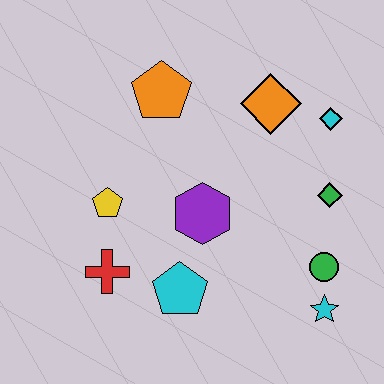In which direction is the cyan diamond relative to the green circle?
The cyan diamond is above the green circle.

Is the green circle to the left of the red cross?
No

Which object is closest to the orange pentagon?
The orange diamond is closest to the orange pentagon.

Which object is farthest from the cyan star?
The orange pentagon is farthest from the cyan star.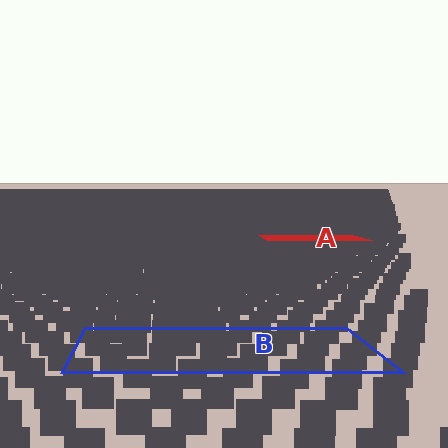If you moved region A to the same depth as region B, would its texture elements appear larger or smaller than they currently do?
They would appear larger. At a closer depth, the same texture elements are projected at a bigger on-screen size.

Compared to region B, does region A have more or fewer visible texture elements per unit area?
Region A has more texture elements per unit area — they are packed more densely because it is farther away.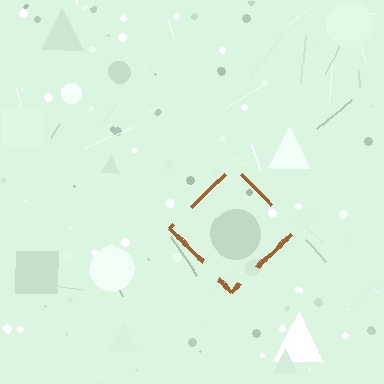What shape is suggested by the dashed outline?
The dashed outline suggests a diamond.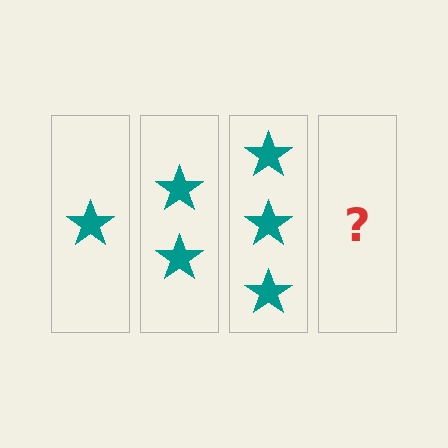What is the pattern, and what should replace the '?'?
The pattern is that each step adds one more star. The '?' should be 4 stars.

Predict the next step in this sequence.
The next step is 4 stars.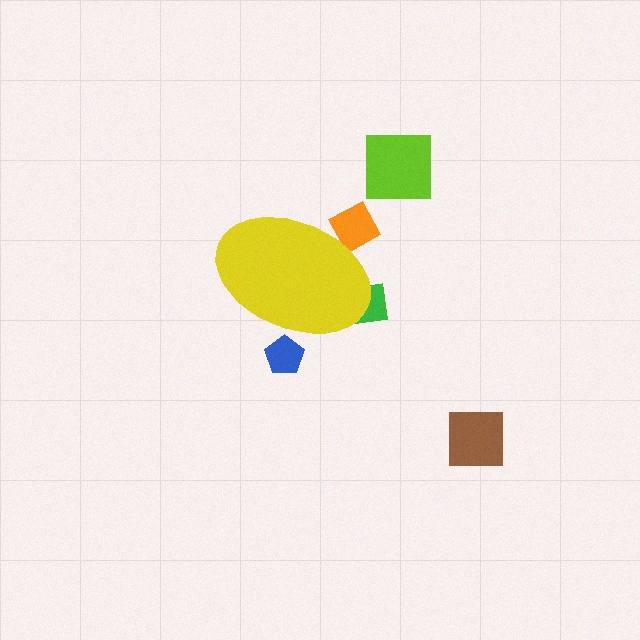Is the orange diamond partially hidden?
Yes, the orange diamond is partially hidden behind the yellow ellipse.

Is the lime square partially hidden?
No, the lime square is fully visible.